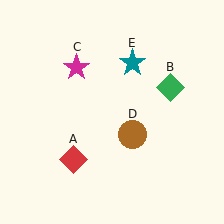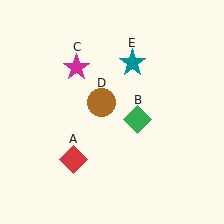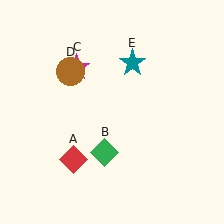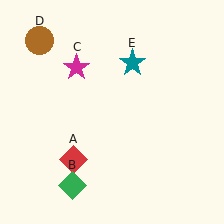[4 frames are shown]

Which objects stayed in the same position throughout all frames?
Red diamond (object A) and magenta star (object C) and teal star (object E) remained stationary.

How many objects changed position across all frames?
2 objects changed position: green diamond (object B), brown circle (object D).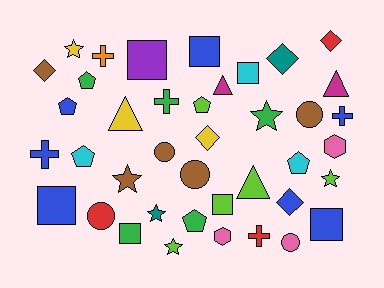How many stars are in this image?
There are 6 stars.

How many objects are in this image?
There are 40 objects.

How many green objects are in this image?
There are 5 green objects.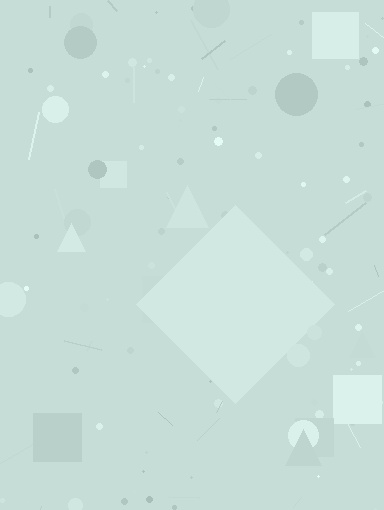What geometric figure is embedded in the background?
A diamond is embedded in the background.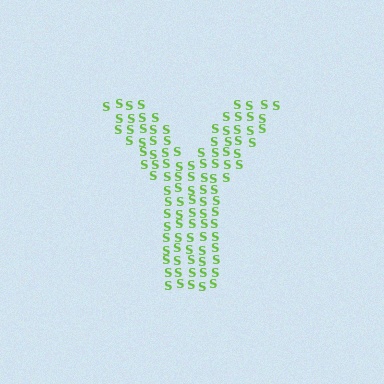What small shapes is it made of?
It is made of small letter S's.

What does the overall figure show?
The overall figure shows the letter Y.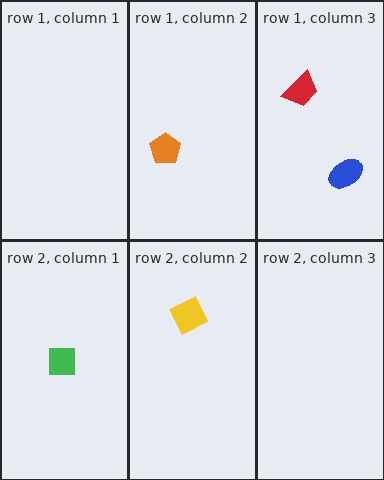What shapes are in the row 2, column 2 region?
The yellow diamond.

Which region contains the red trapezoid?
The row 1, column 3 region.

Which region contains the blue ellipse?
The row 1, column 3 region.